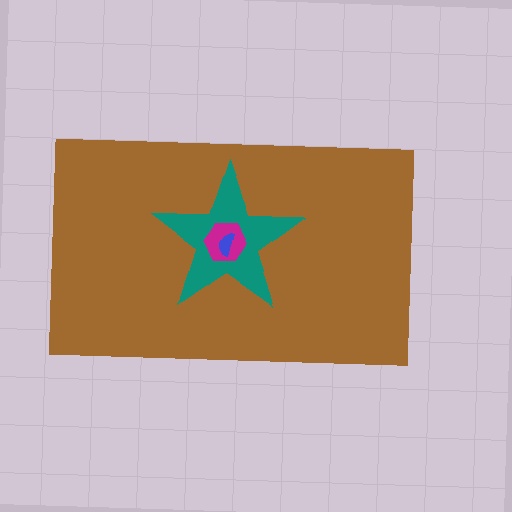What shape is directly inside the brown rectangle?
The teal star.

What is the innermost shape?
The blue semicircle.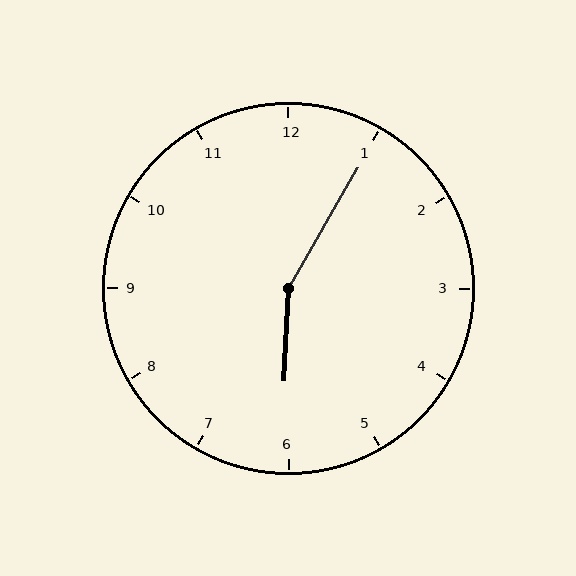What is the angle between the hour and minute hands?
Approximately 152 degrees.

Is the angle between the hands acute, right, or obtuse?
It is obtuse.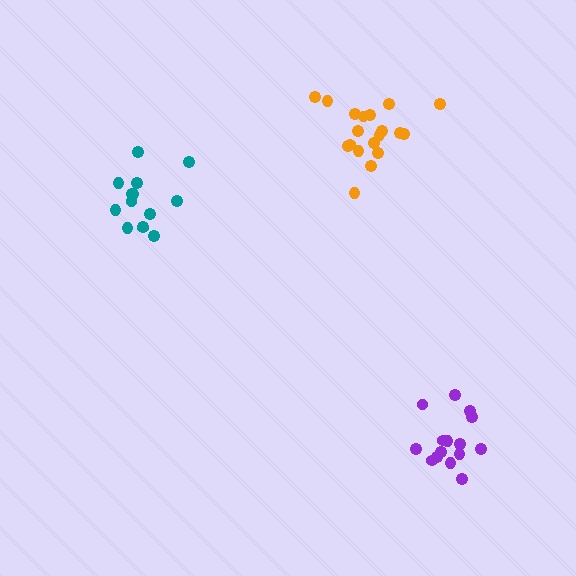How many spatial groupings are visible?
There are 3 spatial groupings.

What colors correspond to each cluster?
The clusters are colored: teal, purple, orange.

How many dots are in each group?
Group 1: 14 dots, Group 2: 15 dots, Group 3: 19 dots (48 total).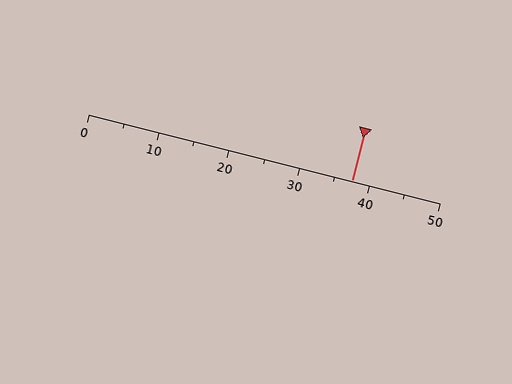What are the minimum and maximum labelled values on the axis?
The axis runs from 0 to 50.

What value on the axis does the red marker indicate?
The marker indicates approximately 37.5.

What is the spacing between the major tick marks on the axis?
The major ticks are spaced 10 apart.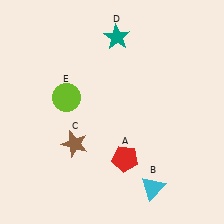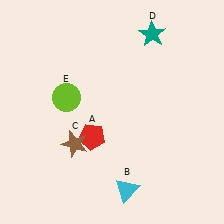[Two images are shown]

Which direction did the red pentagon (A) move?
The red pentagon (A) moved left.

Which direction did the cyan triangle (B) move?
The cyan triangle (B) moved left.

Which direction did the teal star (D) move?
The teal star (D) moved right.